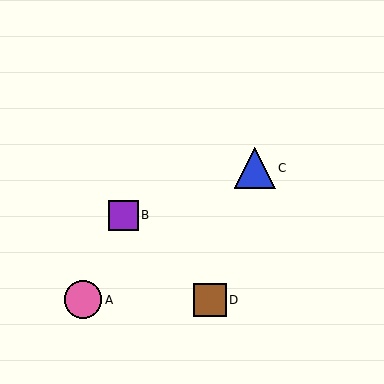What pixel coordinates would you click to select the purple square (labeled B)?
Click at (124, 215) to select the purple square B.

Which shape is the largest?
The blue triangle (labeled C) is the largest.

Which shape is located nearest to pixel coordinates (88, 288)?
The pink circle (labeled A) at (83, 300) is nearest to that location.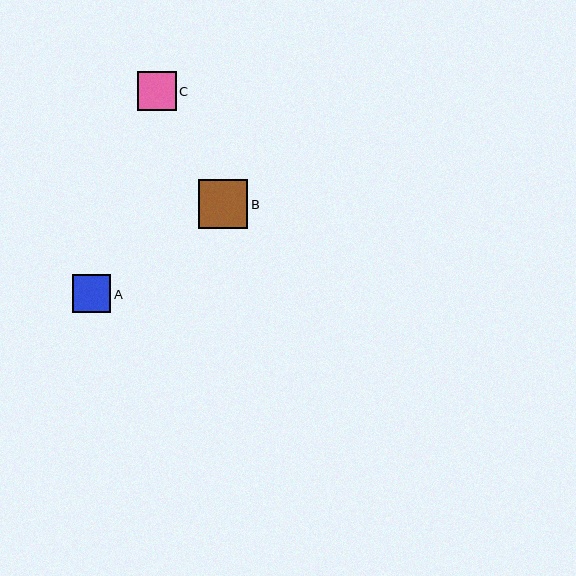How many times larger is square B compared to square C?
Square B is approximately 1.3 times the size of square C.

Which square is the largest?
Square B is the largest with a size of approximately 49 pixels.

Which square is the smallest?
Square A is the smallest with a size of approximately 38 pixels.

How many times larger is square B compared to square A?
Square B is approximately 1.3 times the size of square A.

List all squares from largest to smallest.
From largest to smallest: B, C, A.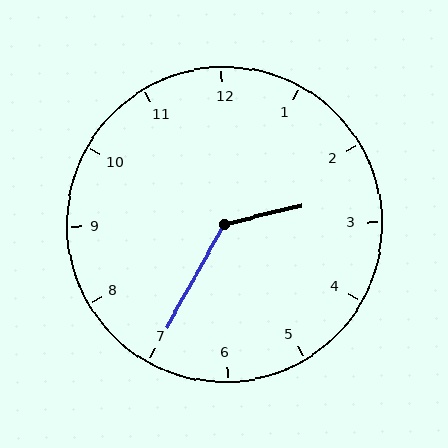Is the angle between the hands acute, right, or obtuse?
It is obtuse.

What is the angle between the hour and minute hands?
Approximately 132 degrees.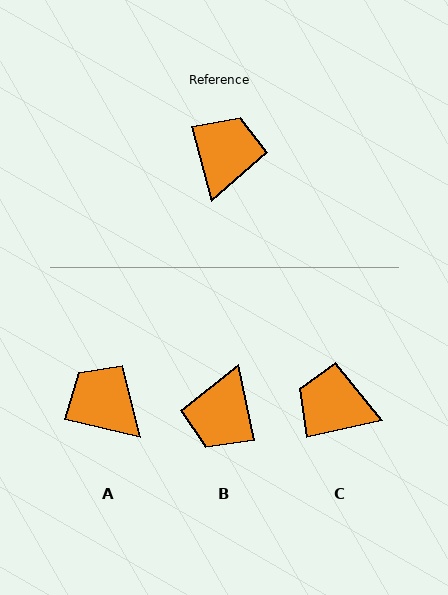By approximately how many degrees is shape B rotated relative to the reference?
Approximately 177 degrees counter-clockwise.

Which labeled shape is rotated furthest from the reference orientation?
B, about 177 degrees away.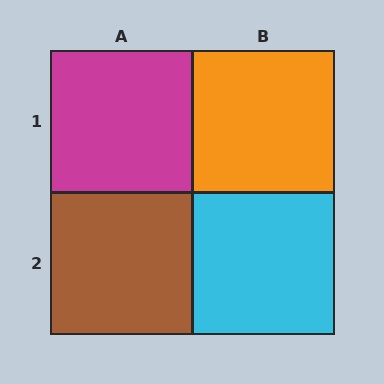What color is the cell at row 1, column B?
Orange.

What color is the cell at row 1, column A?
Magenta.